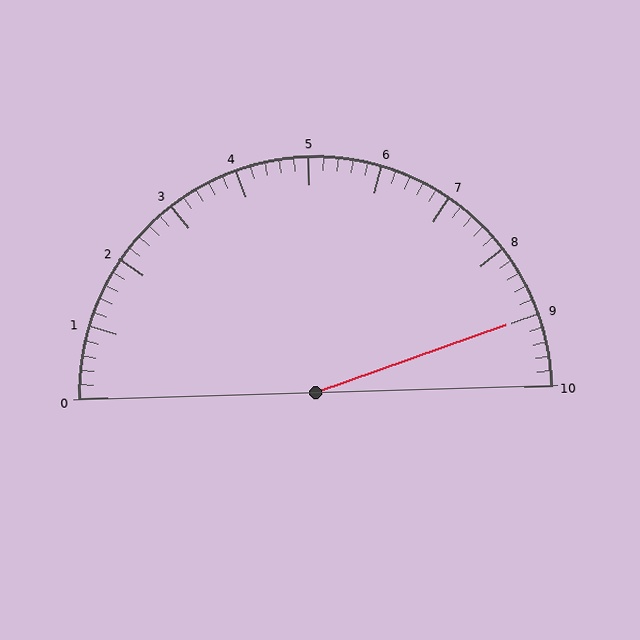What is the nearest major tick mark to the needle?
The nearest major tick mark is 9.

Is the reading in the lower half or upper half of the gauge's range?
The reading is in the upper half of the range (0 to 10).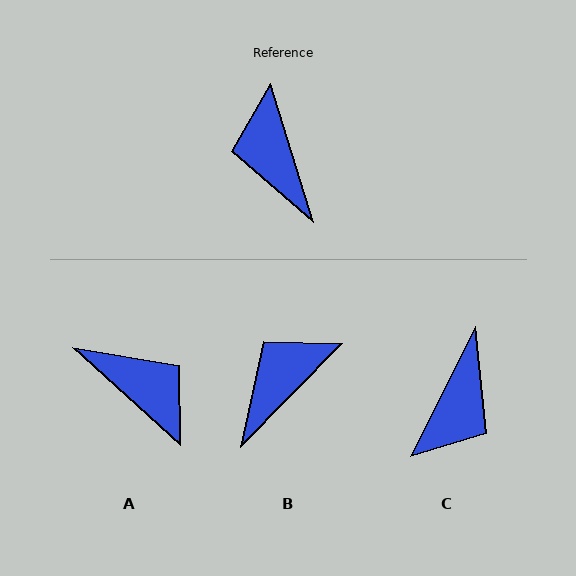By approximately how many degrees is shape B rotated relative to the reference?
Approximately 61 degrees clockwise.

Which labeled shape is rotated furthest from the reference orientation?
A, about 149 degrees away.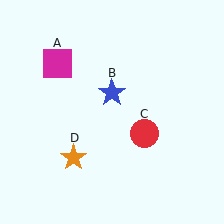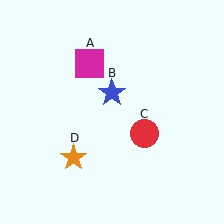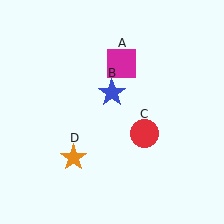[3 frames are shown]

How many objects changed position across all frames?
1 object changed position: magenta square (object A).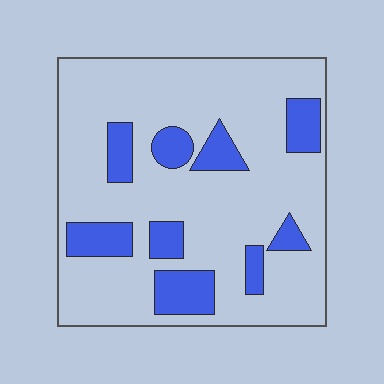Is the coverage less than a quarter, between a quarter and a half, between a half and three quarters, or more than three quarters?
Less than a quarter.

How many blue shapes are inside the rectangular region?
9.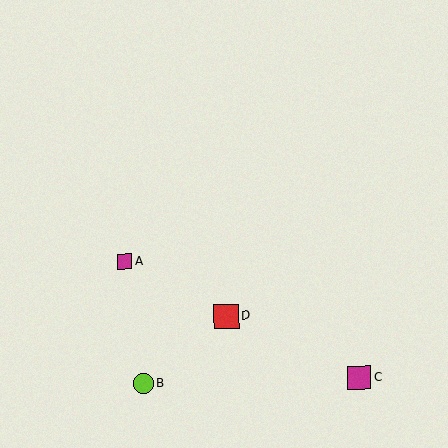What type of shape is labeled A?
Shape A is a magenta square.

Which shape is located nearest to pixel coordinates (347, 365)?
The magenta square (labeled C) at (359, 378) is nearest to that location.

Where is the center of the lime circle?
The center of the lime circle is at (143, 383).